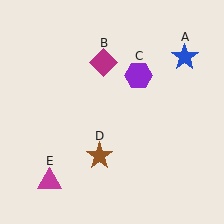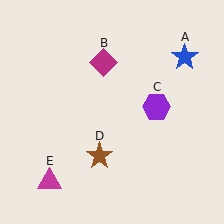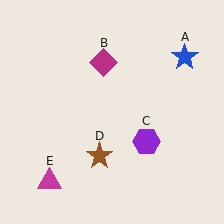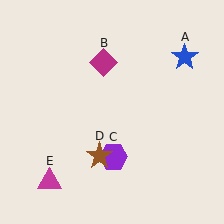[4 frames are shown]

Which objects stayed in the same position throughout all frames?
Blue star (object A) and magenta diamond (object B) and brown star (object D) and magenta triangle (object E) remained stationary.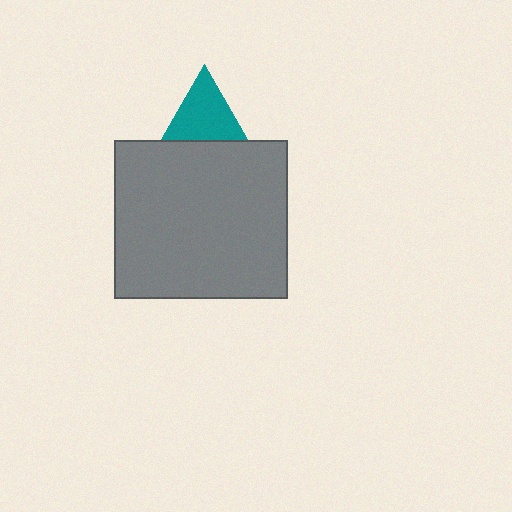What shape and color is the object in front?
The object in front is a gray rectangle.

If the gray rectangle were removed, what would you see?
You would see the complete teal triangle.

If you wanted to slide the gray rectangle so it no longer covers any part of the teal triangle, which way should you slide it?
Slide it down — that is the most direct way to separate the two shapes.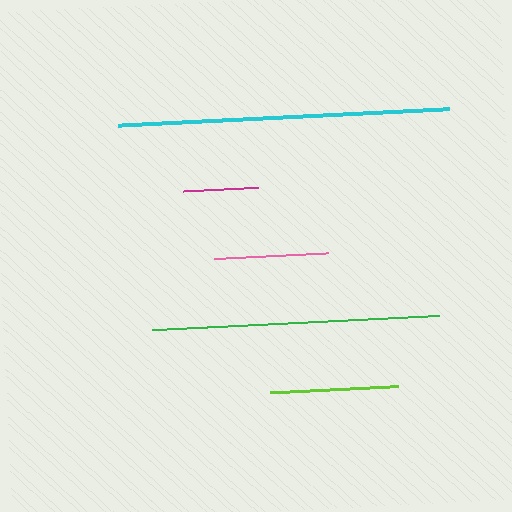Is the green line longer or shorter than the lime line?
The green line is longer than the lime line.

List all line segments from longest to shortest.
From longest to shortest: cyan, green, lime, pink, magenta.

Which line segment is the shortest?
The magenta line is the shortest at approximately 76 pixels.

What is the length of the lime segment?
The lime segment is approximately 128 pixels long.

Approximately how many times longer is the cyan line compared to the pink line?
The cyan line is approximately 2.9 times the length of the pink line.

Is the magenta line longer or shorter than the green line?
The green line is longer than the magenta line.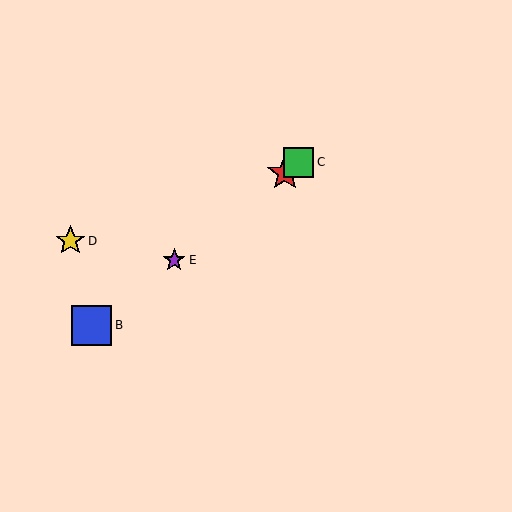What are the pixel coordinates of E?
Object E is at (174, 260).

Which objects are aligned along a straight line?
Objects A, B, C, E are aligned along a straight line.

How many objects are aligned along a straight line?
4 objects (A, B, C, E) are aligned along a straight line.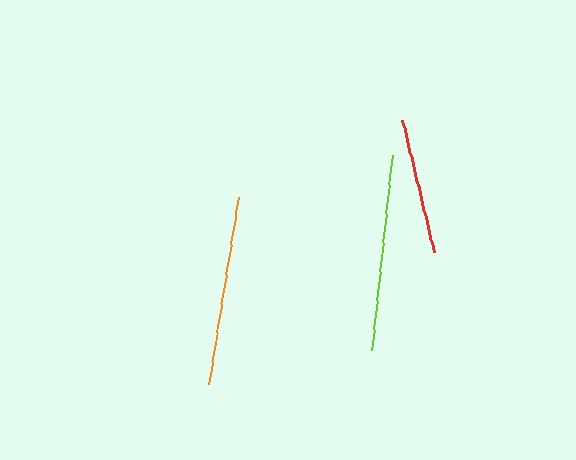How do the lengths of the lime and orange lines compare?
The lime and orange lines are approximately the same length.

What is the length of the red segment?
The red segment is approximately 136 pixels long.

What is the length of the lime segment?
The lime segment is approximately 196 pixels long.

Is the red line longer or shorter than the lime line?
The lime line is longer than the red line.